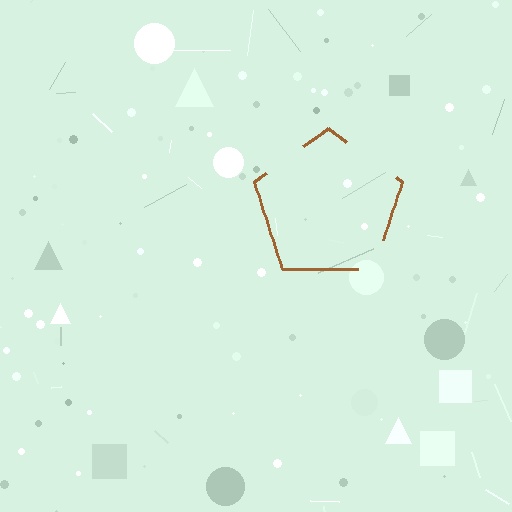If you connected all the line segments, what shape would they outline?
They would outline a pentagon.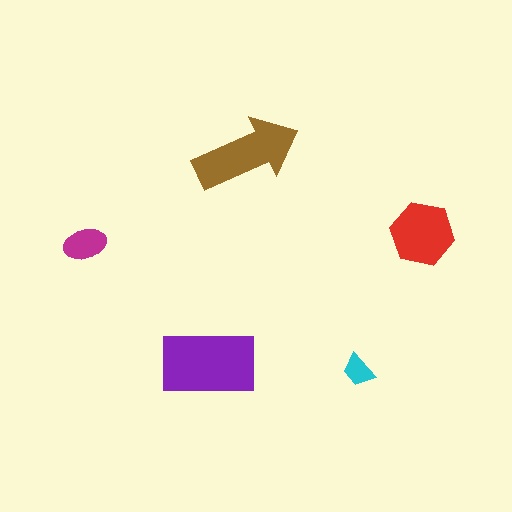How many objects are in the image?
There are 5 objects in the image.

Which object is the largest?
The purple rectangle.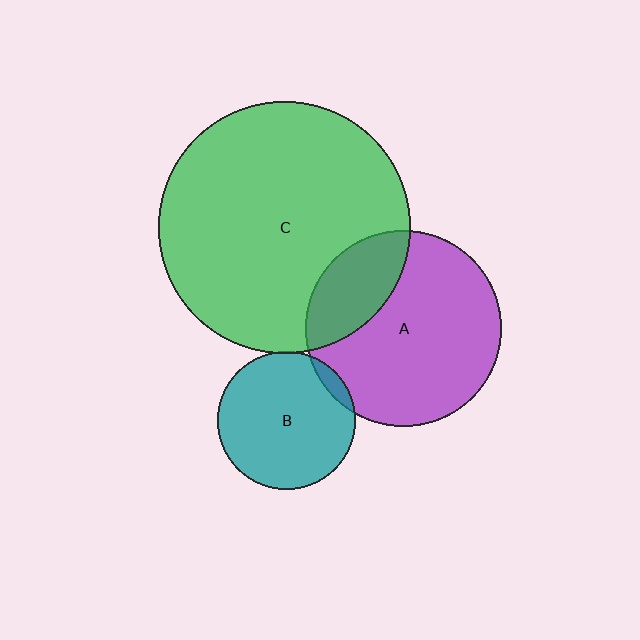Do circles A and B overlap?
Yes.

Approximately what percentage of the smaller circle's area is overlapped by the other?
Approximately 5%.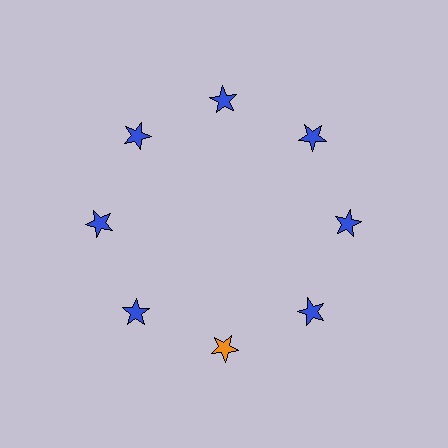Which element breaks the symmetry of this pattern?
The orange star at roughly the 6 o'clock position breaks the symmetry. All other shapes are blue stars.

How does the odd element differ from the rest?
It has a different color: orange instead of blue.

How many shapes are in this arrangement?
There are 8 shapes arranged in a ring pattern.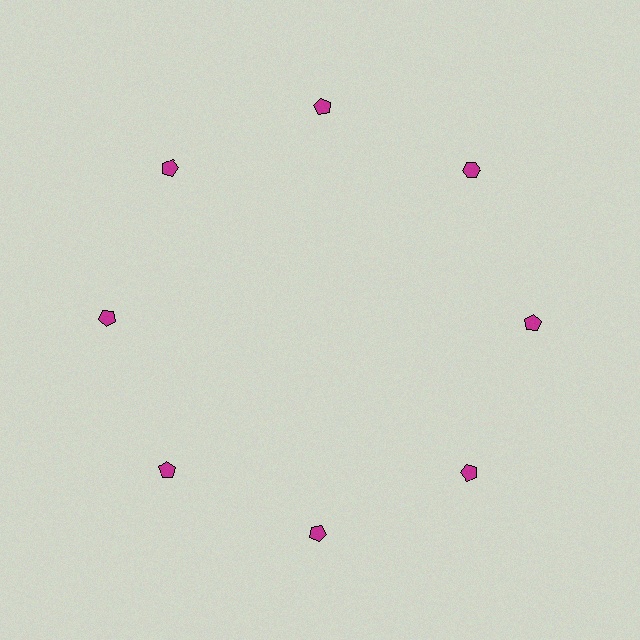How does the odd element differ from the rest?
It has a different shape: hexagon instead of pentagon.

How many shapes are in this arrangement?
There are 8 shapes arranged in a ring pattern.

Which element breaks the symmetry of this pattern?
The magenta hexagon at roughly the 2 o'clock position breaks the symmetry. All other shapes are magenta pentagons.